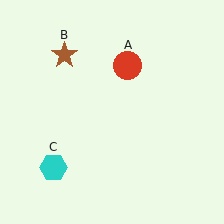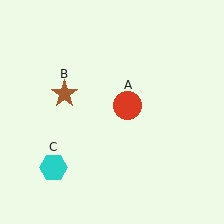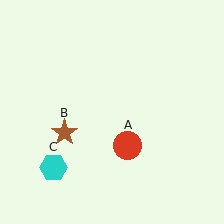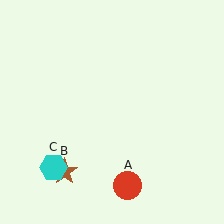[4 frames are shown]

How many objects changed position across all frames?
2 objects changed position: red circle (object A), brown star (object B).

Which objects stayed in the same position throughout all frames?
Cyan hexagon (object C) remained stationary.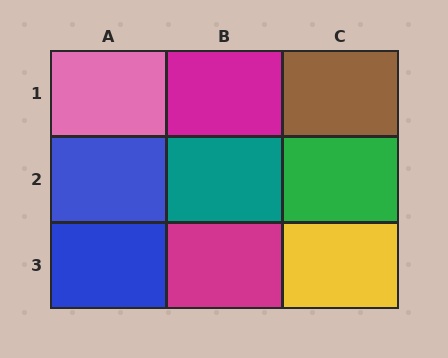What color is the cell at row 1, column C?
Brown.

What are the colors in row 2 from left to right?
Blue, teal, green.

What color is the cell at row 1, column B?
Magenta.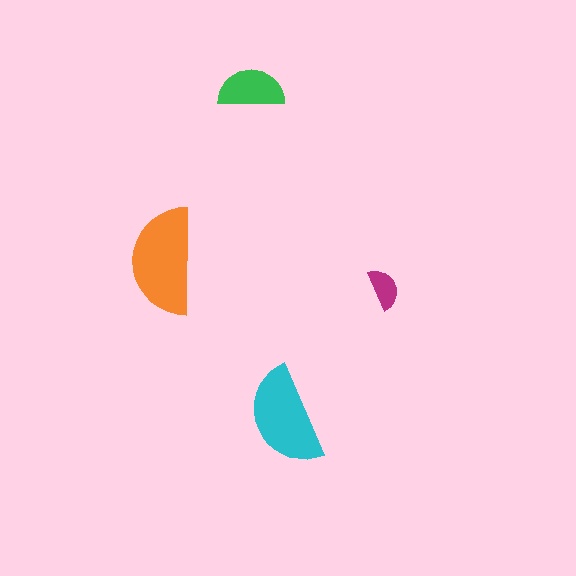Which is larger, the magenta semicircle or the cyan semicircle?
The cyan one.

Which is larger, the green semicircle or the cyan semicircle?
The cyan one.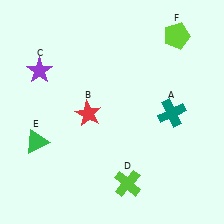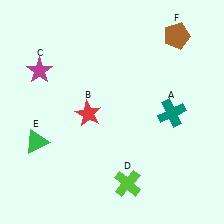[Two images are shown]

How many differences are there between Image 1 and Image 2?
There are 2 differences between the two images.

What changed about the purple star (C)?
In Image 1, C is purple. In Image 2, it changed to magenta.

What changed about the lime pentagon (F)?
In Image 1, F is lime. In Image 2, it changed to brown.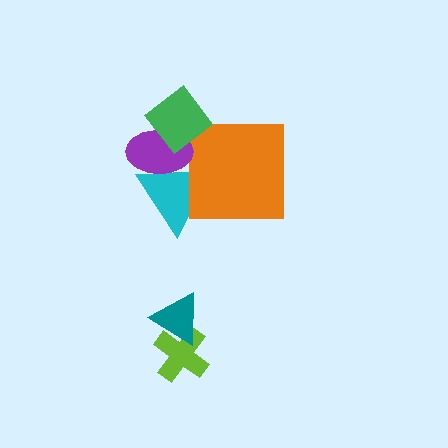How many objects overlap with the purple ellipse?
2 objects overlap with the purple ellipse.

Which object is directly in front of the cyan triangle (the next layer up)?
The orange square is directly in front of the cyan triangle.